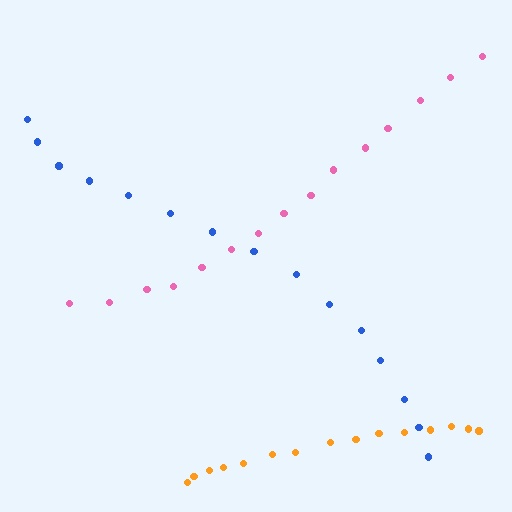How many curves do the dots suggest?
There are 3 distinct paths.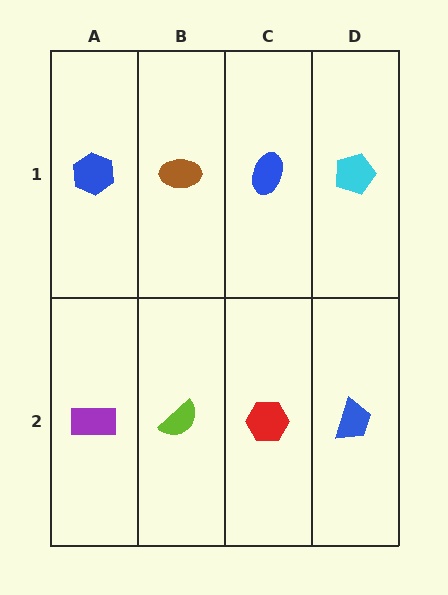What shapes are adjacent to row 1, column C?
A red hexagon (row 2, column C), a brown ellipse (row 1, column B), a cyan pentagon (row 1, column D).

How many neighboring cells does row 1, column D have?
2.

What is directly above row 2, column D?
A cyan pentagon.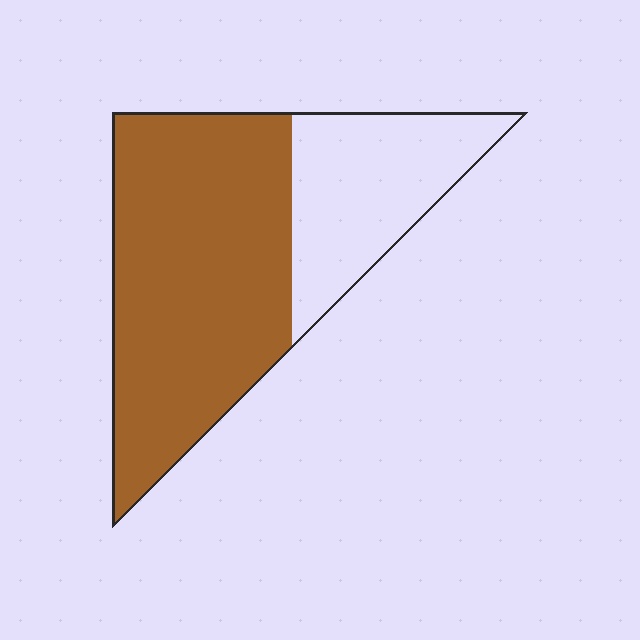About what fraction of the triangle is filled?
About two thirds (2/3).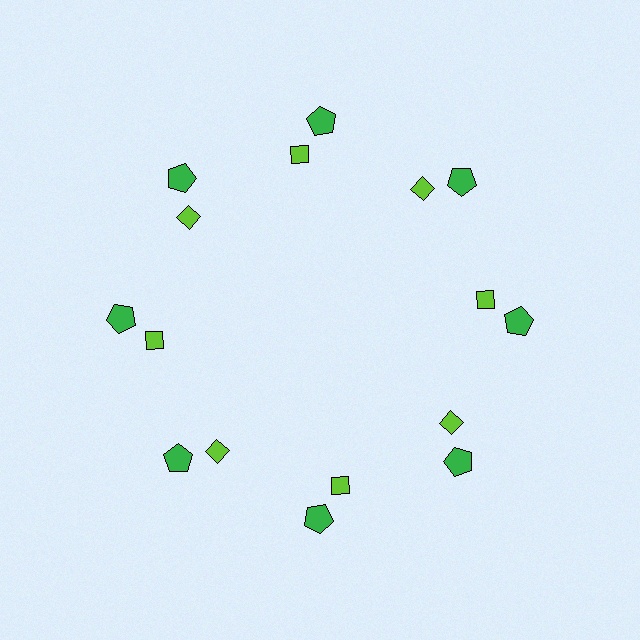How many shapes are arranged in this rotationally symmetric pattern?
There are 16 shapes, arranged in 8 groups of 2.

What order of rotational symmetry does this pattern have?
This pattern has 8-fold rotational symmetry.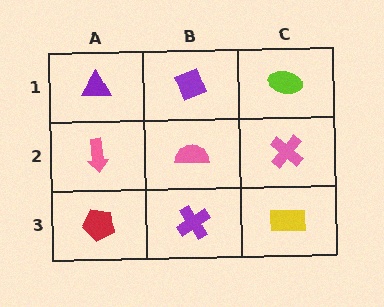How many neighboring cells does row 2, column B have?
4.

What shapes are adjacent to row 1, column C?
A pink cross (row 2, column C), a purple diamond (row 1, column B).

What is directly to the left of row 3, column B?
A red pentagon.